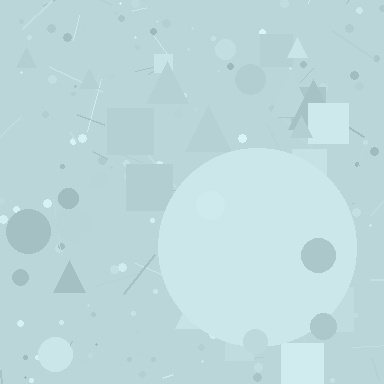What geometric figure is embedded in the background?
A circle is embedded in the background.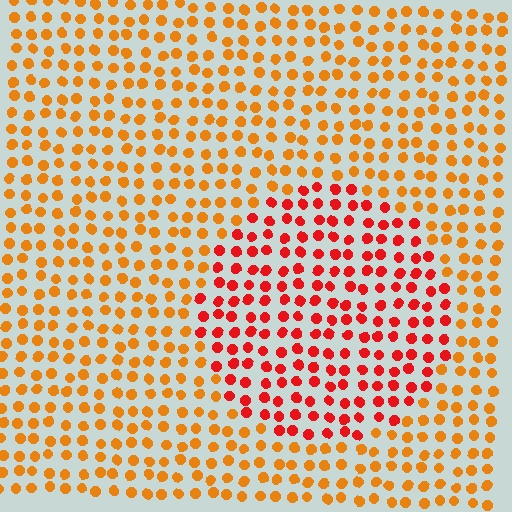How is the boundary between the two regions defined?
The boundary is defined purely by a slight shift in hue (about 34 degrees). Spacing, size, and orientation are identical on both sides.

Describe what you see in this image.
The image is filled with small orange elements in a uniform arrangement. A circle-shaped region is visible where the elements are tinted to a slightly different hue, forming a subtle color boundary.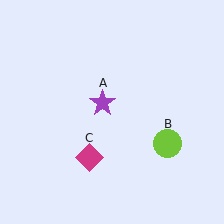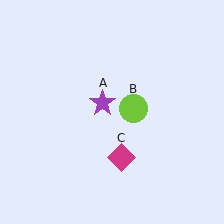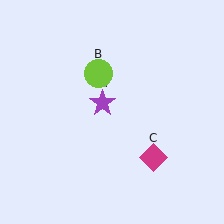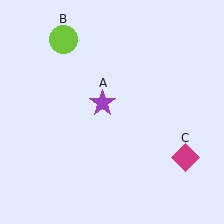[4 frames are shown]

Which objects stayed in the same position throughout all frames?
Purple star (object A) remained stationary.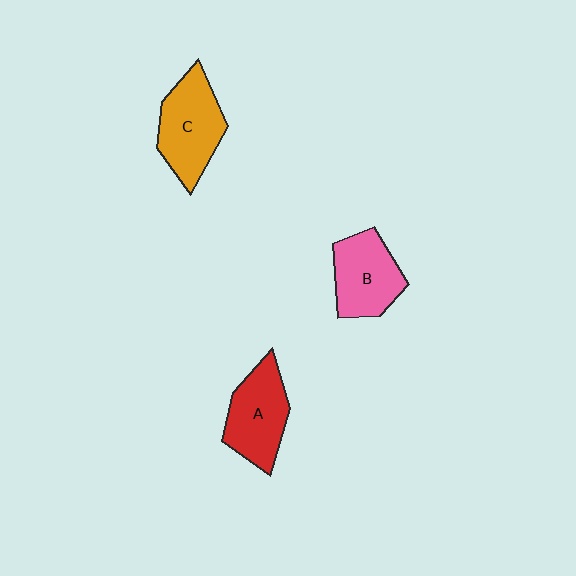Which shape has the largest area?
Shape C (orange).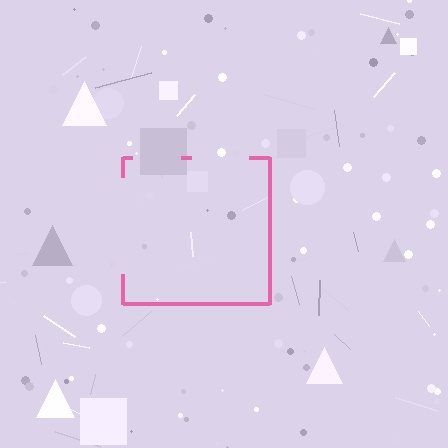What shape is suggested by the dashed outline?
The dashed outline suggests a square.